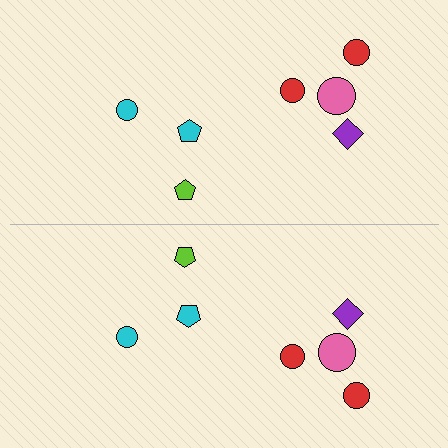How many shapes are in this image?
There are 14 shapes in this image.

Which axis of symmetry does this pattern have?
The pattern has a horizontal axis of symmetry running through the center of the image.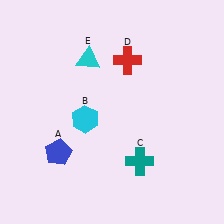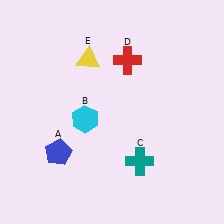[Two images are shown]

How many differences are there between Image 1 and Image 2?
There is 1 difference between the two images.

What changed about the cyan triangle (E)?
In Image 1, E is cyan. In Image 2, it changed to yellow.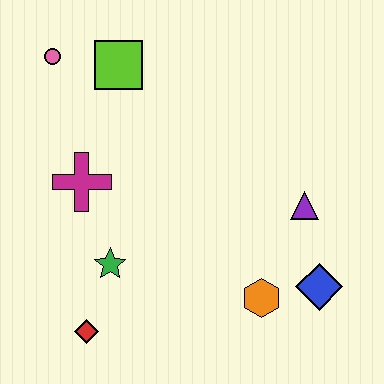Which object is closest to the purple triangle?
The blue diamond is closest to the purple triangle.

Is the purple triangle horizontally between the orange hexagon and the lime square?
No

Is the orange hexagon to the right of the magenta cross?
Yes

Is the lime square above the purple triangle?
Yes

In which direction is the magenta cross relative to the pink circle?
The magenta cross is below the pink circle.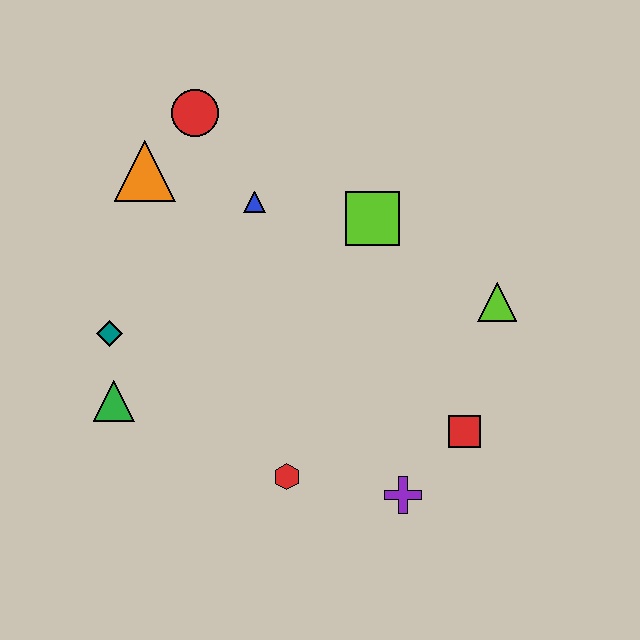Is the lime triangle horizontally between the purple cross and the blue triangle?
No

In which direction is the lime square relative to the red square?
The lime square is above the red square.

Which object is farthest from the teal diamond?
The lime triangle is farthest from the teal diamond.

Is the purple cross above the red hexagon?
No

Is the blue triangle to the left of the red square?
Yes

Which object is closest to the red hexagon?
The purple cross is closest to the red hexagon.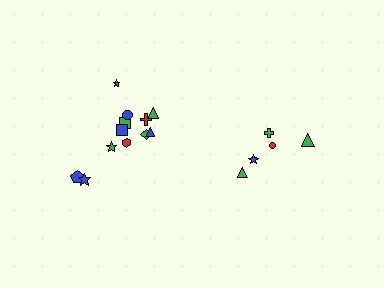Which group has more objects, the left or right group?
The left group.